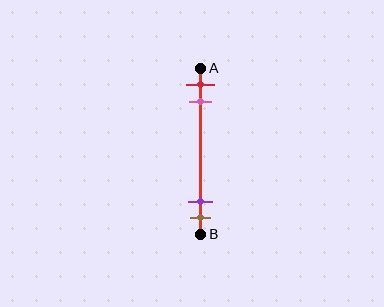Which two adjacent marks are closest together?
The purple and brown marks are the closest adjacent pair.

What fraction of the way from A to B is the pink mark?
The pink mark is approximately 20% (0.2) of the way from A to B.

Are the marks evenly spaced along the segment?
No, the marks are not evenly spaced.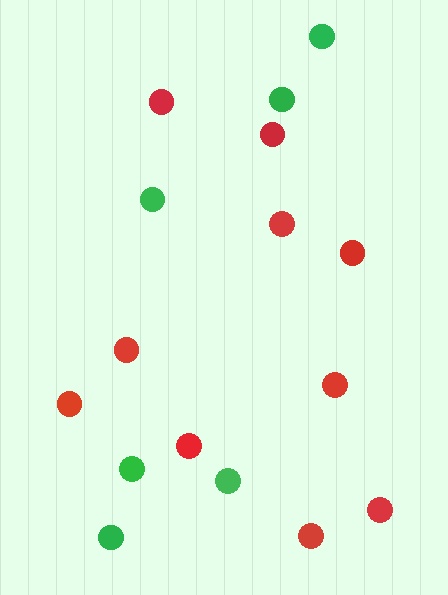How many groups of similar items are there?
There are 2 groups: one group of red circles (10) and one group of green circles (6).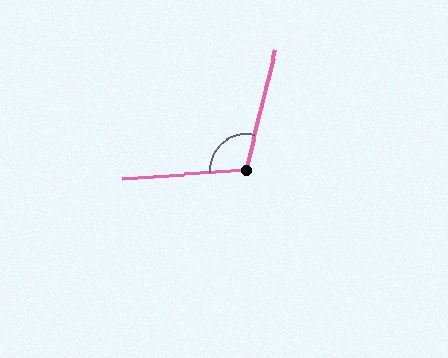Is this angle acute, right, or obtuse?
It is obtuse.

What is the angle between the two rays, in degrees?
Approximately 108 degrees.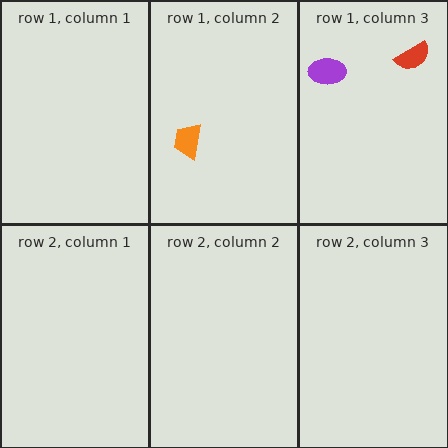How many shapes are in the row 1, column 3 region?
2.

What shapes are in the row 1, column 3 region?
The red semicircle, the purple ellipse.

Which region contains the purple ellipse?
The row 1, column 3 region.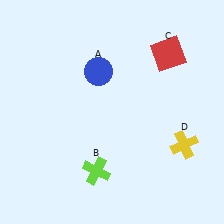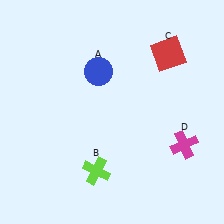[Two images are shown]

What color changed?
The cross (D) changed from yellow in Image 1 to magenta in Image 2.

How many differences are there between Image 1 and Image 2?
There is 1 difference between the two images.